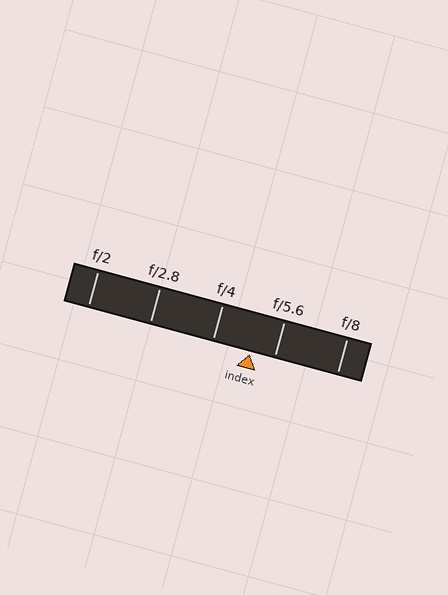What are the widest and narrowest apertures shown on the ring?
The widest aperture shown is f/2 and the narrowest is f/8.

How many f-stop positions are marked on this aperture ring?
There are 5 f-stop positions marked.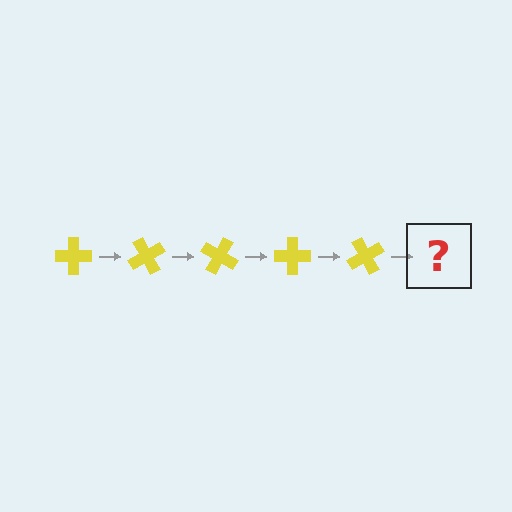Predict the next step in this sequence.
The next step is a yellow cross rotated 300 degrees.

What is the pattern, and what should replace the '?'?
The pattern is that the cross rotates 60 degrees each step. The '?' should be a yellow cross rotated 300 degrees.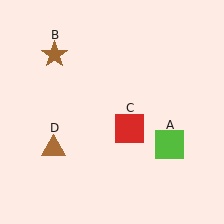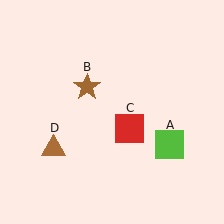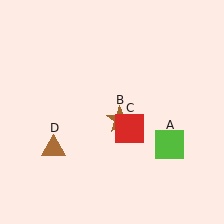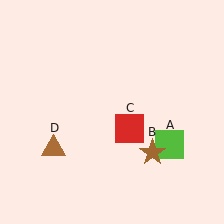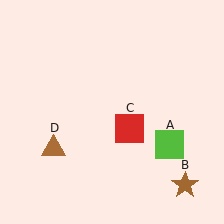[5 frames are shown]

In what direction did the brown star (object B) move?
The brown star (object B) moved down and to the right.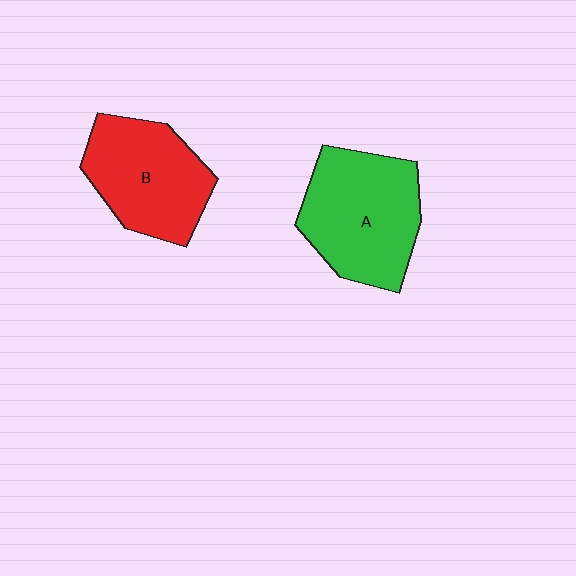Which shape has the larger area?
Shape A (green).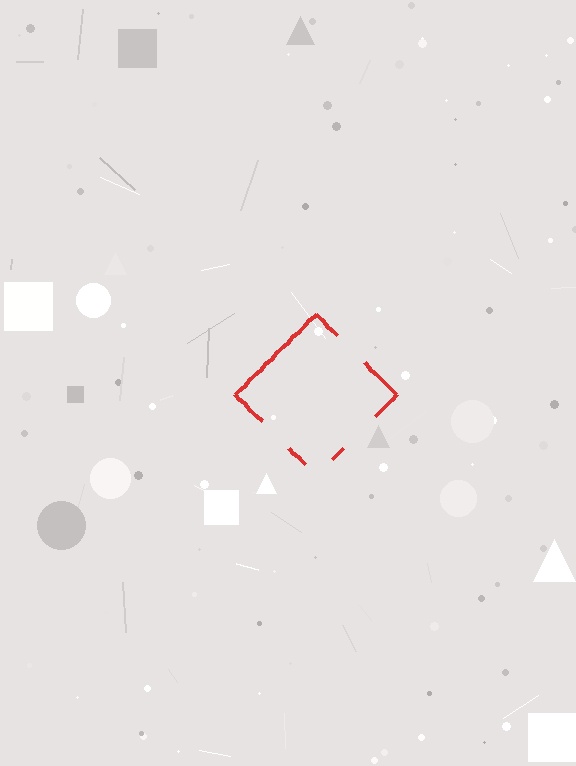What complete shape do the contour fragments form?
The contour fragments form a diamond.